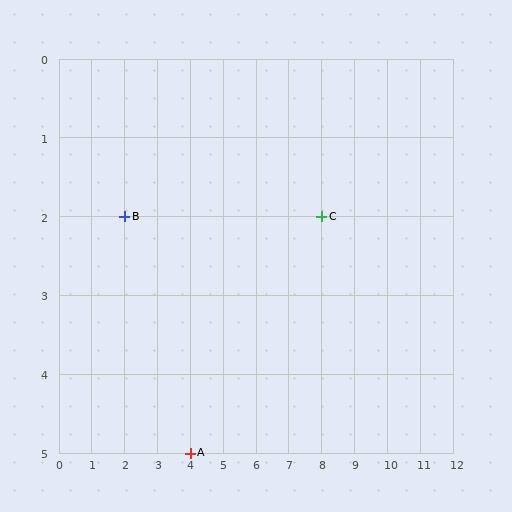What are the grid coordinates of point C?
Point C is at grid coordinates (8, 2).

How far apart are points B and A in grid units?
Points B and A are 2 columns and 3 rows apart (about 3.6 grid units diagonally).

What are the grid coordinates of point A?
Point A is at grid coordinates (4, 5).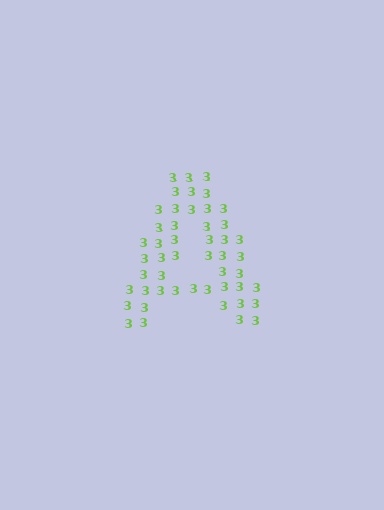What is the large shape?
The large shape is the letter A.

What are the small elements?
The small elements are digit 3's.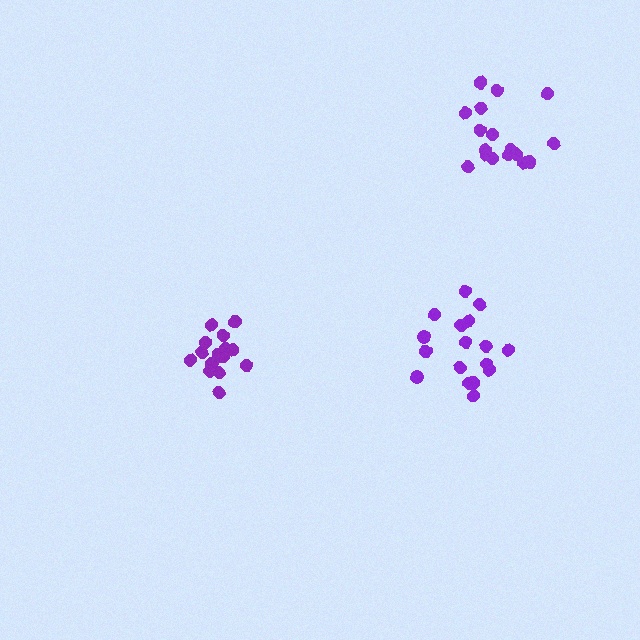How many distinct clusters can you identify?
There are 3 distinct clusters.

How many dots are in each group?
Group 1: 17 dots, Group 2: 17 dots, Group 3: 17 dots (51 total).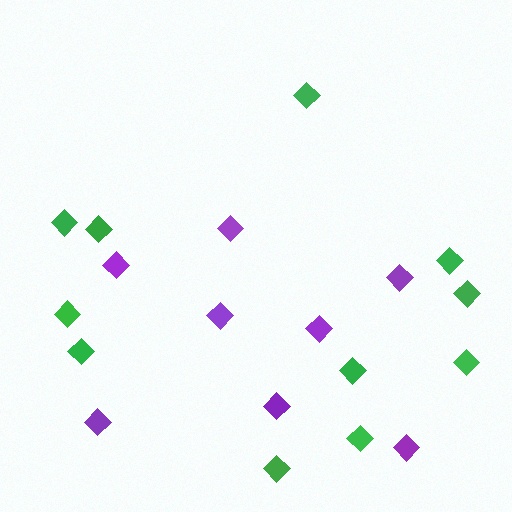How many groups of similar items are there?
There are 2 groups: one group of purple diamonds (8) and one group of green diamonds (11).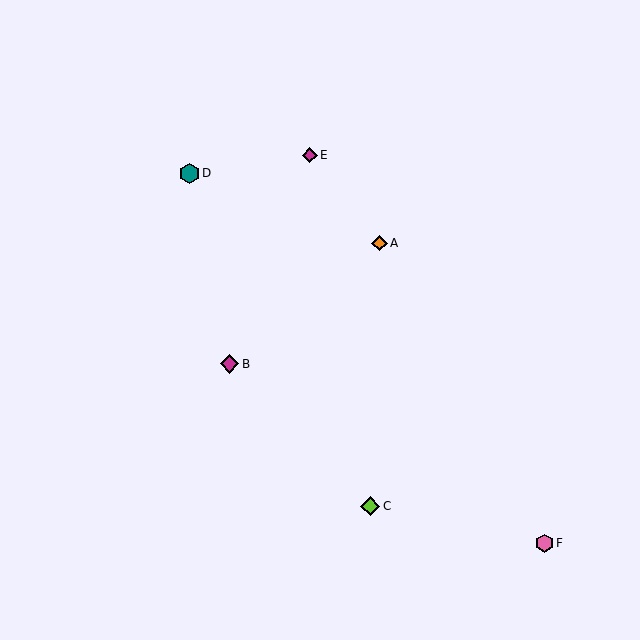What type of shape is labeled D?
Shape D is a teal hexagon.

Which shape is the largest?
The teal hexagon (labeled D) is the largest.